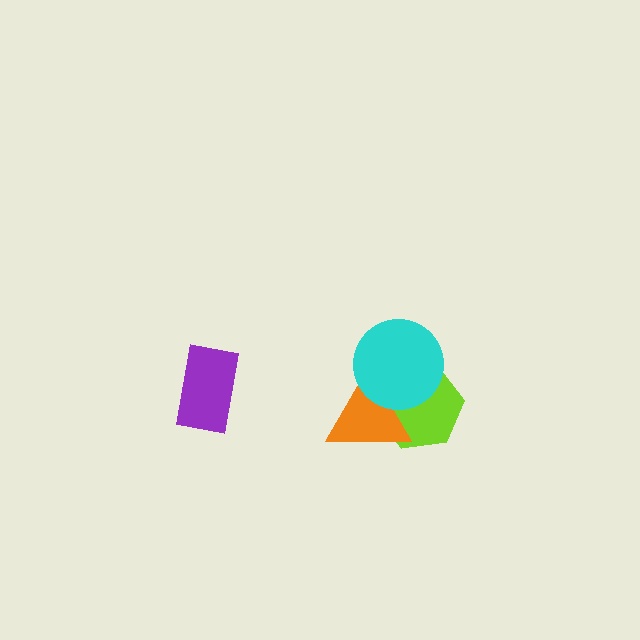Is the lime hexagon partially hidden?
Yes, it is partially covered by another shape.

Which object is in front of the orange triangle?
The cyan circle is in front of the orange triangle.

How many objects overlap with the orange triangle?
2 objects overlap with the orange triangle.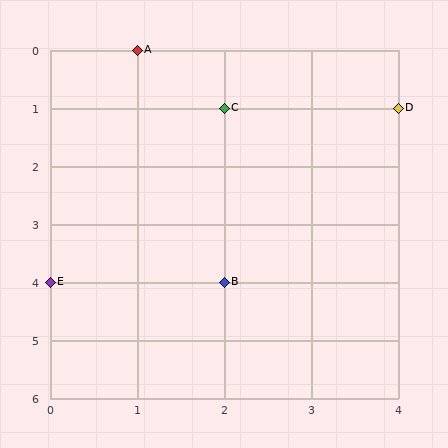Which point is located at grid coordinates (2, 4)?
Point B is at (2, 4).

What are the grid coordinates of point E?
Point E is at grid coordinates (0, 4).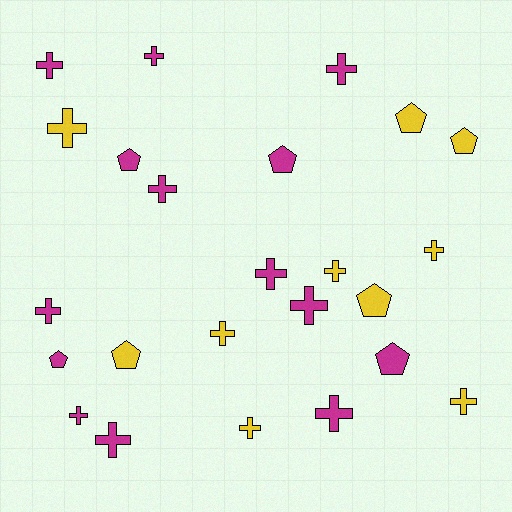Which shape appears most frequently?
Cross, with 16 objects.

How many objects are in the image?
There are 24 objects.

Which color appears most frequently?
Magenta, with 14 objects.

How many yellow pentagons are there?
There are 4 yellow pentagons.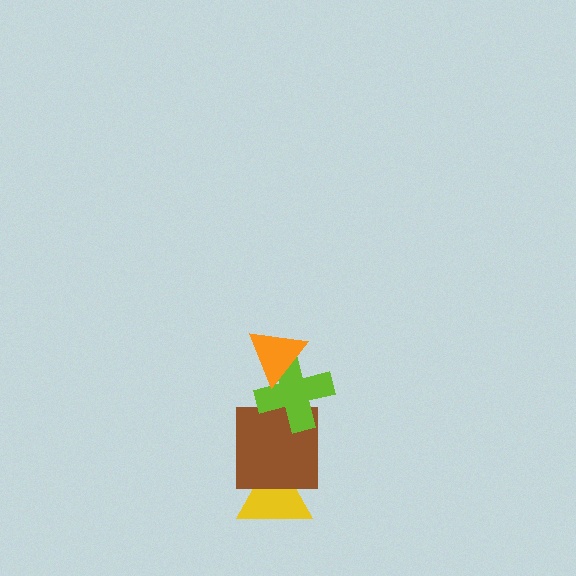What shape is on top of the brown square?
The lime cross is on top of the brown square.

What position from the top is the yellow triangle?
The yellow triangle is 4th from the top.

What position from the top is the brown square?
The brown square is 3rd from the top.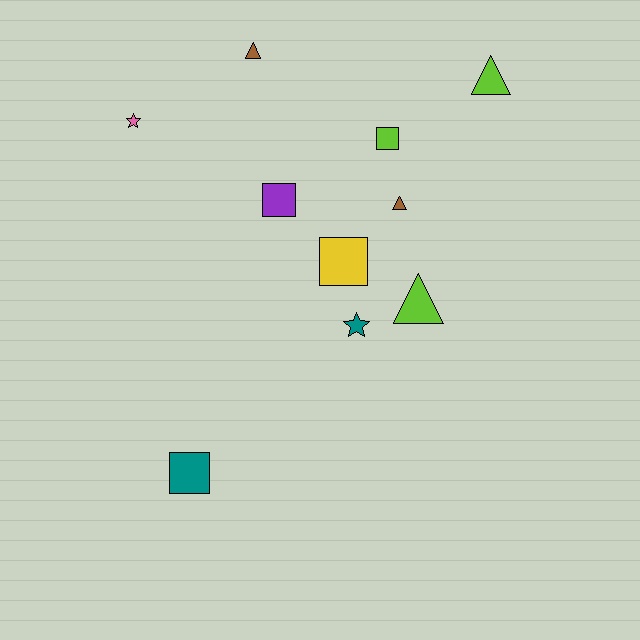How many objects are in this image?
There are 10 objects.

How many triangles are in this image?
There are 4 triangles.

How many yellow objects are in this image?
There is 1 yellow object.